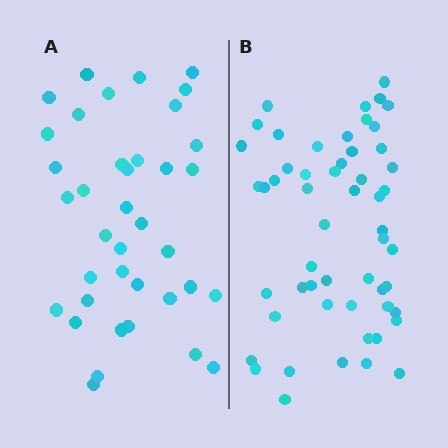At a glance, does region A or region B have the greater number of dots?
Region B (the right region) has more dots.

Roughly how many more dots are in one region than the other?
Region B has approximately 15 more dots than region A.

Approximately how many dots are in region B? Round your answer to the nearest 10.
About 50 dots. (The exact count is 54, which rounds to 50.)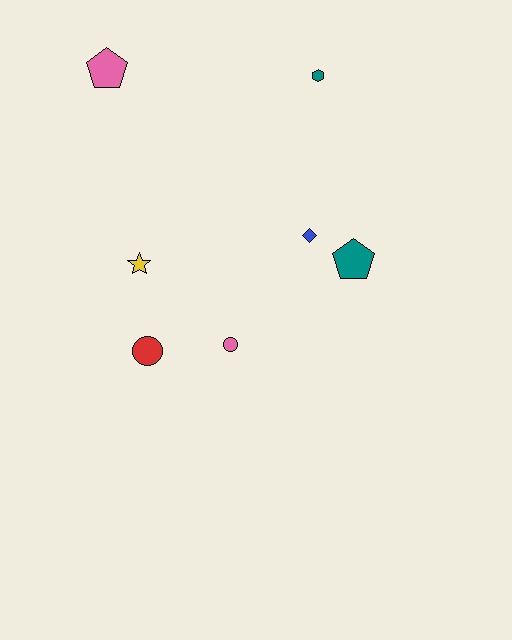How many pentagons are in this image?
There are 2 pentagons.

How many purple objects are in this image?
There are no purple objects.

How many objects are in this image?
There are 7 objects.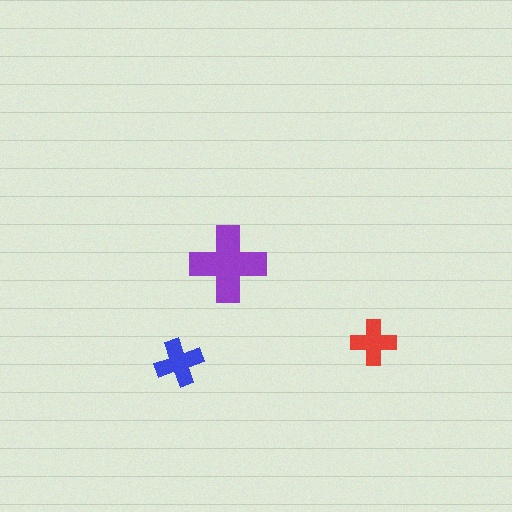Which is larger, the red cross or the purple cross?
The purple one.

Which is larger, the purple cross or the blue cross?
The purple one.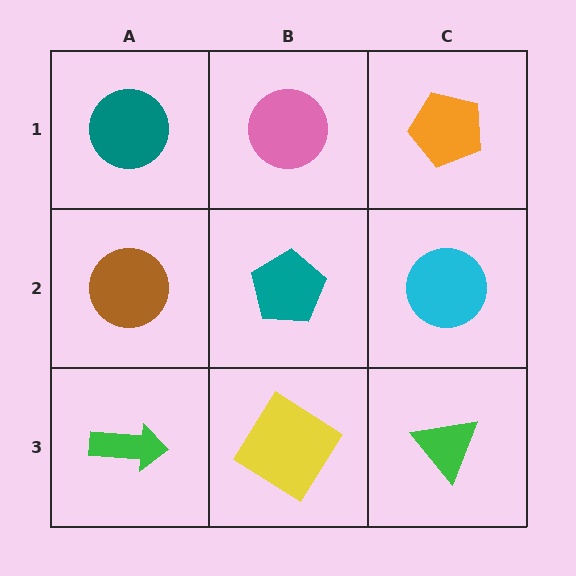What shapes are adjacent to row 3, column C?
A cyan circle (row 2, column C), a yellow diamond (row 3, column B).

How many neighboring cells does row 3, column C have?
2.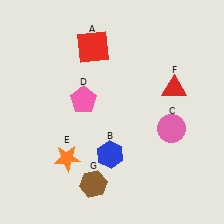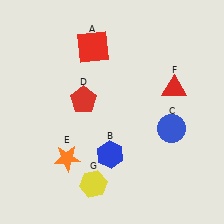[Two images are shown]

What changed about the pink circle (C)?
In Image 1, C is pink. In Image 2, it changed to blue.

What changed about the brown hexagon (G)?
In Image 1, G is brown. In Image 2, it changed to yellow.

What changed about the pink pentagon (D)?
In Image 1, D is pink. In Image 2, it changed to red.